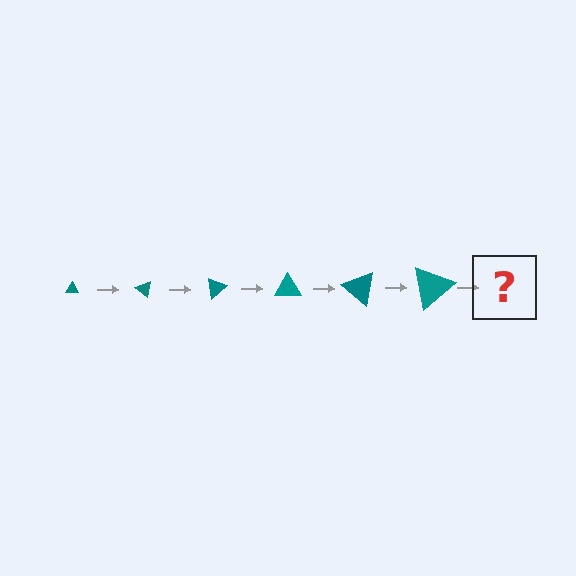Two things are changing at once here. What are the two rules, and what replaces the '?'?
The two rules are that the triangle grows larger each step and it rotates 40 degrees each step. The '?' should be a triangle, larger than the previous one and rotated 240 degrees from the start.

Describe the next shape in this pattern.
It should be a triangle, larger than the previous one and rotated 240 degrees from the start.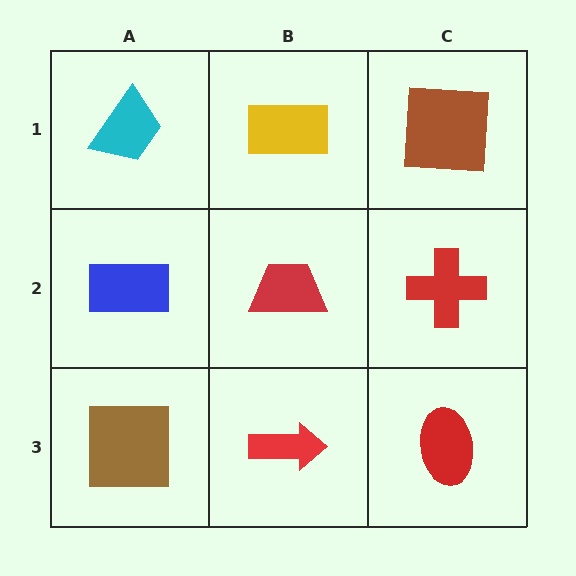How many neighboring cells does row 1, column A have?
2.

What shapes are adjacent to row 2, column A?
A cyan trapezoid (row 1, column A), a brown square (row 3, column A), a red trapezoid (row 2, column B).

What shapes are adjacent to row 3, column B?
A red trapezoid (row 2, column B), a brown square (row 3, column A), a red ellipse (row 3, column C).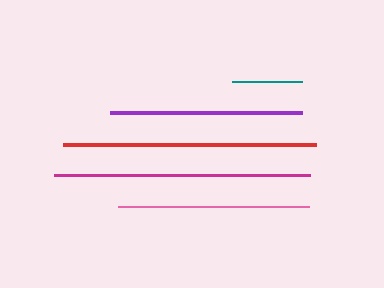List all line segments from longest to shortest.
From longest to shortest: magenta, red, purple, pink, teal.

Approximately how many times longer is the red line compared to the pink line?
The red line is approximately 1.3 times the length of the pink line.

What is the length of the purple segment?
The purple segment is approximately 192 pixels long.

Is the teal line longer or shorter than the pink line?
The pink line is longer than the teal line.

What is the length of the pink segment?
The pink segment is approximately 191 pixels long.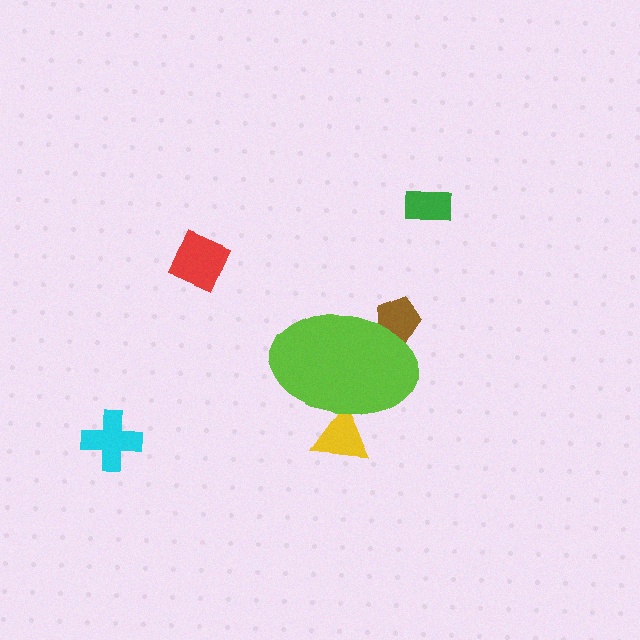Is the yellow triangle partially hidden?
Yes, the yellow triangle is partially hidden behind the lime ellipse.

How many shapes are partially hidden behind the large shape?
2 shapes are partially hidden.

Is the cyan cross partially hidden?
No, the cyan cross is fully visible.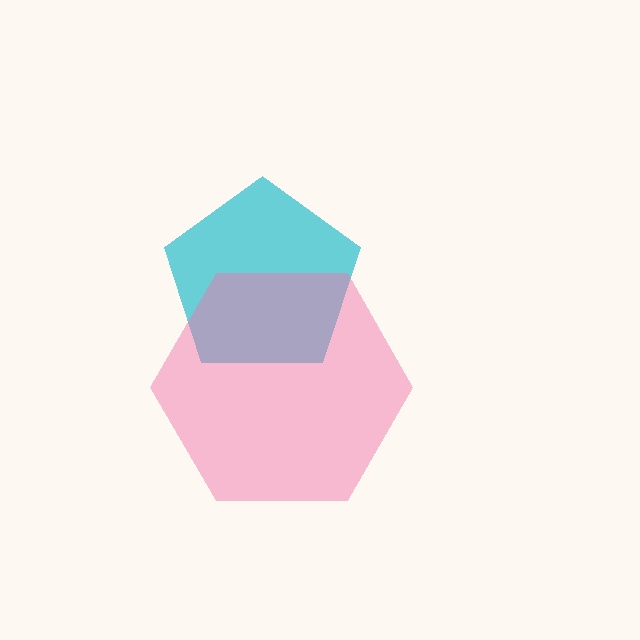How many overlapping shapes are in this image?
There are 2 overlapping shapes in the image.